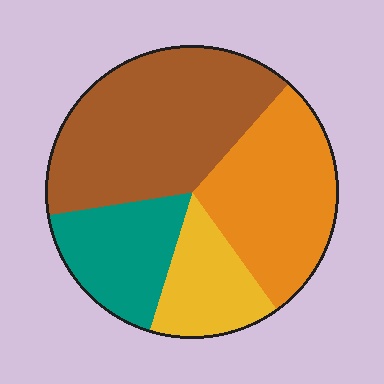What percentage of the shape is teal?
Teal covers roughly 20% of the shape.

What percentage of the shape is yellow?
Yellow covers 15% of the shape.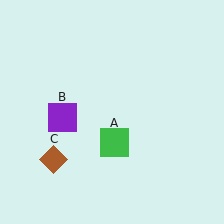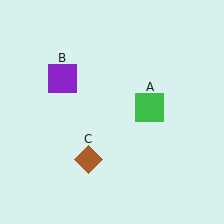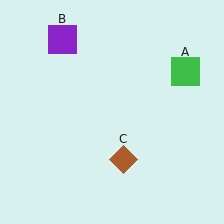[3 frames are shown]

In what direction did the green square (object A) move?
The green square (object A) moved up and to the right.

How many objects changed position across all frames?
3 objects changed position: green square (object A), purple square (object B), brown diamond (object C).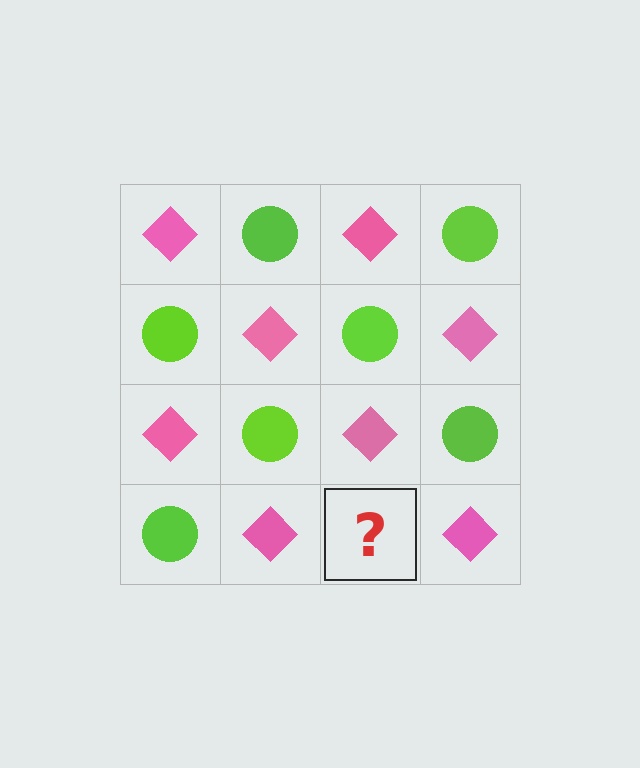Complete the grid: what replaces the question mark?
The question mark should be replaced with a lime circle.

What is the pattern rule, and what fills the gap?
The rule is that it alternates pink diamond and lime circle in a checkerboard pattern. The gap should be filled with a lime circle.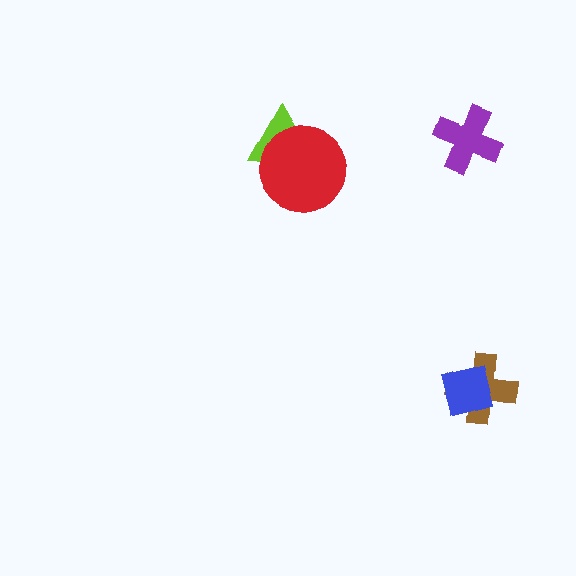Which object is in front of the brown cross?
The blue square is in front of the brown cross.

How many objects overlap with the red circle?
1 object overlaps with the red circle.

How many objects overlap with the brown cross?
1 object overlaps with the brown cross.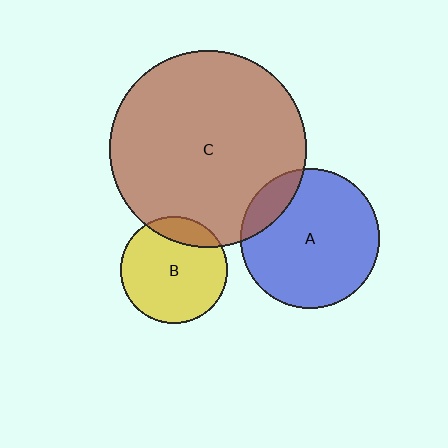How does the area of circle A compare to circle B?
Approximately 1.7 times.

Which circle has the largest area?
Circle C (brown).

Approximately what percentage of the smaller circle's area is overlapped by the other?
Approximately 15%.